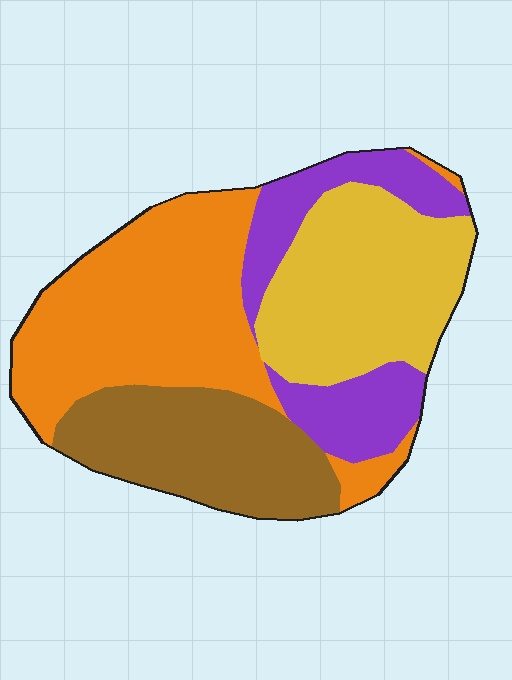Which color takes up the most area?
Orange, at roughly 35%.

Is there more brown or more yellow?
Yellow.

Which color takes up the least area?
Purple, at roughly 20%.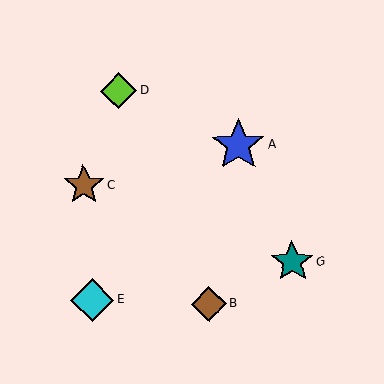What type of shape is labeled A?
Shape A is a blue star.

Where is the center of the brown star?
The center of the brown star is at (84, 185).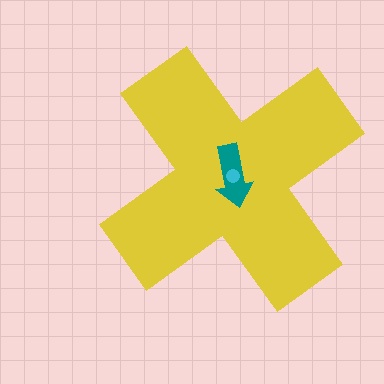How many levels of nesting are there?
3.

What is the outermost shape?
The yellow cross.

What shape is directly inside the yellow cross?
The teal arrow.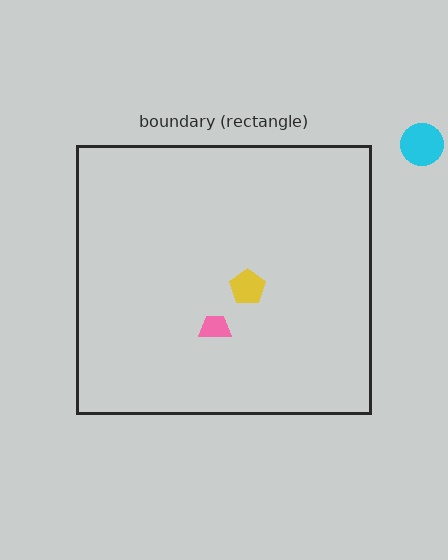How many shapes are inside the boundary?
2 inside, 1 outside.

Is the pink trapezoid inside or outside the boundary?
Inside.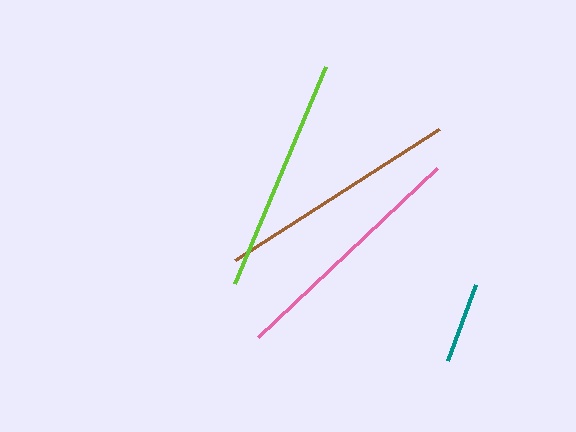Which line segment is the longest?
The pink line is the longest at approximately 247 pixels.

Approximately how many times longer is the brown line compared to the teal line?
The brown line is approximately 3.0 times the length of the teal line.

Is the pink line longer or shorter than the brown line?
The pink line is longer than the brown line.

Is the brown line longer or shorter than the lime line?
The brown line is longer than the lime line.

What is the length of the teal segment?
The teal segment is approximately 81 pixels long.